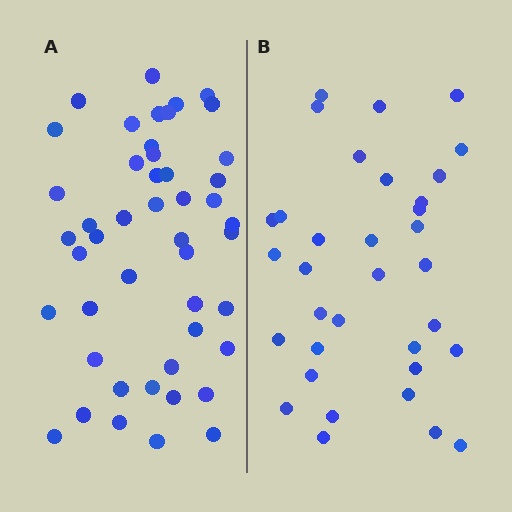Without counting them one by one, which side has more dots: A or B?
Region A (the left region) has more dots.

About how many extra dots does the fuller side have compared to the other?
Region A has approximately 15 more dots than region B.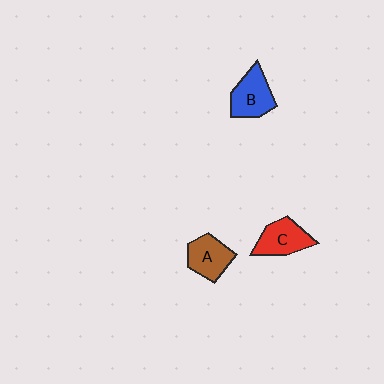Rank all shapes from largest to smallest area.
From largest to smallest: B (blue), C (red), A (brown).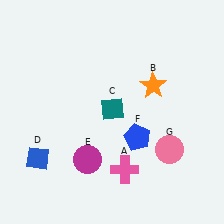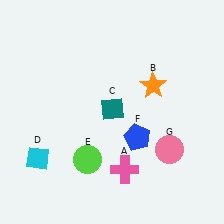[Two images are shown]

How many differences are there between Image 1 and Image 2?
There are 2 differences between the two images.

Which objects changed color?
D changed from blue to cyan. E changed from magenta to lime.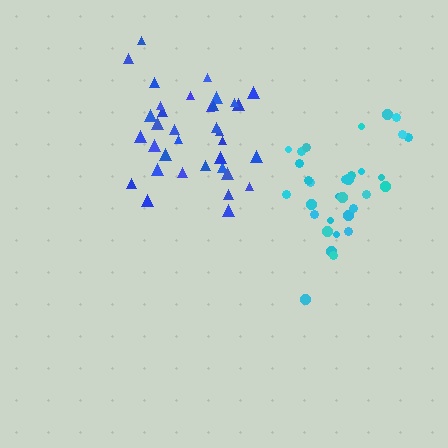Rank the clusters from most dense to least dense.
blue, cyan.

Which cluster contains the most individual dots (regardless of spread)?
Blue (35).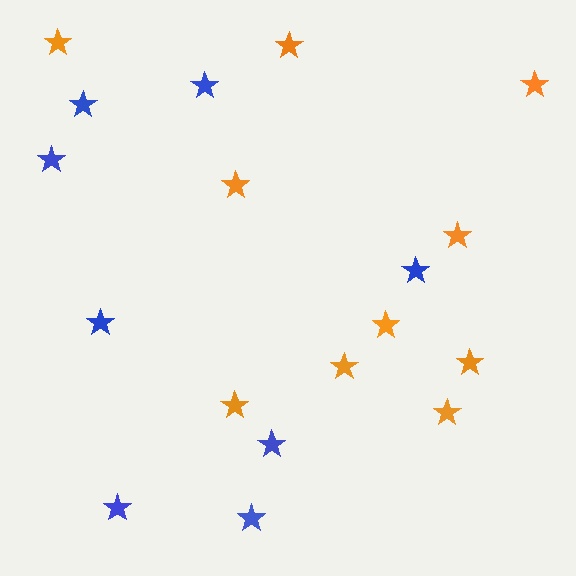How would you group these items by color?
There are 2 groups: one group of orange stars (10) and one group of blue stars (8).